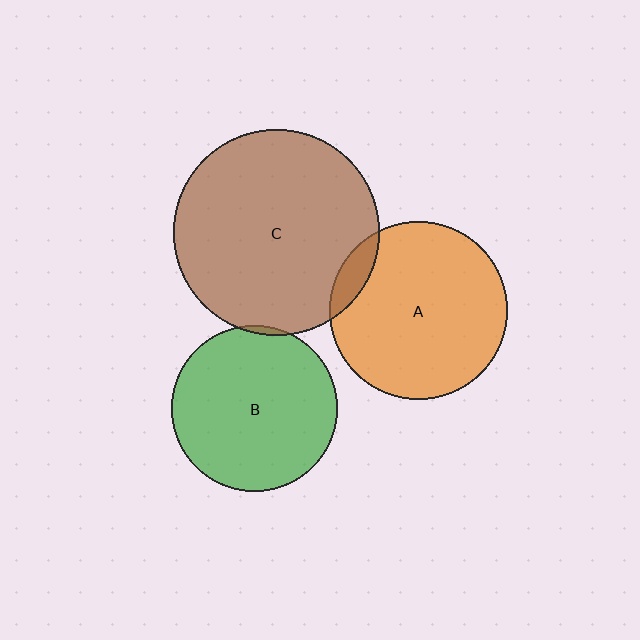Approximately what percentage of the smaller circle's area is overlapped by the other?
Approximately 10%.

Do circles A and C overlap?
Yes.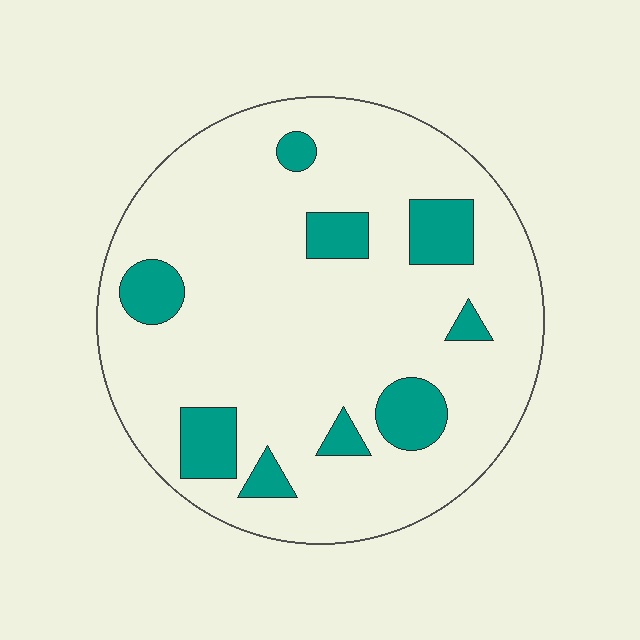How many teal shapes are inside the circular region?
9.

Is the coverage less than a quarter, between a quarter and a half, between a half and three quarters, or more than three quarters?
Less than a quarter.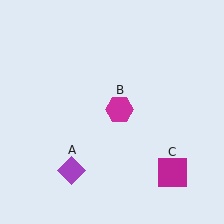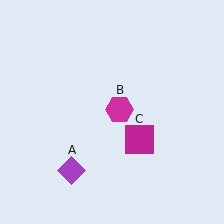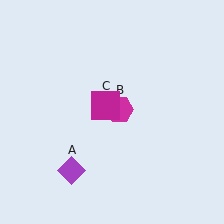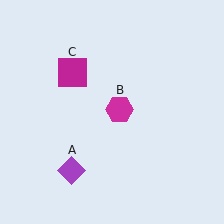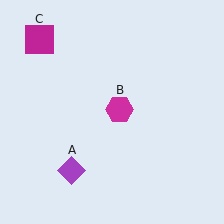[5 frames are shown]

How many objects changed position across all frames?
1 object changed position: magenta square (object C).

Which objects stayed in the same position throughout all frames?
Purple diamond (object A) and magenta hexagon (object B) remained stationary.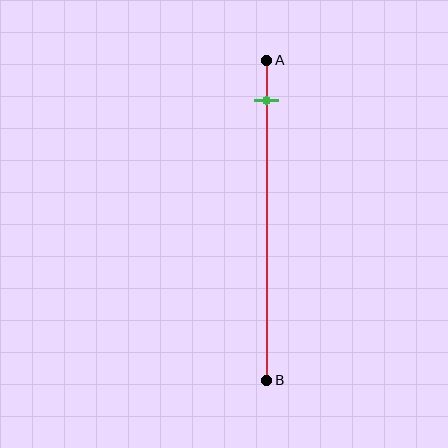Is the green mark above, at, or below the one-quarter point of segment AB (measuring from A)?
The green mark is above the one-quarter point of segment AB.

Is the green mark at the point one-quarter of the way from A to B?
No, the mark is at about 15% from A, not at the 25% one-quarter point.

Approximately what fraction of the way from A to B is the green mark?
The green mark is approximately 15% of the way from A to B.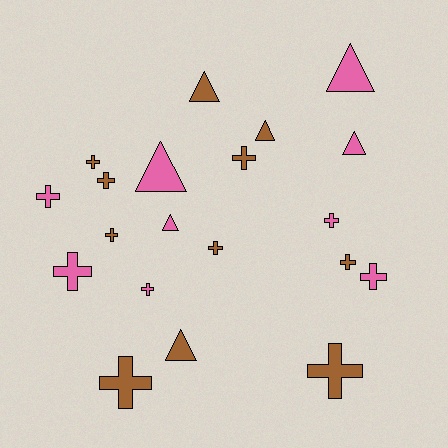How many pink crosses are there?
There are 5 pink crosses.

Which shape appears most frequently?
Cross, with 13 objects.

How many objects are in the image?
There are 20 objects.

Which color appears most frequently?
Brown, with 11 objects.